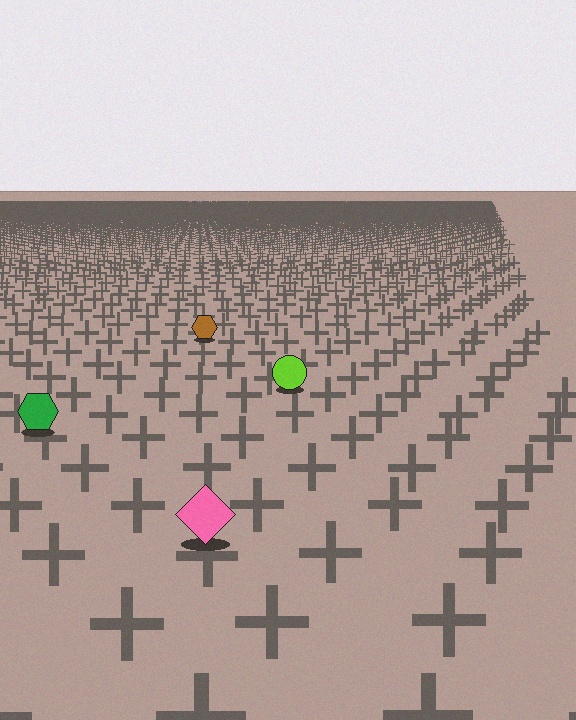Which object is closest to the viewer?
The pink diamond is closest. The texture marks near it are larger and more spread out.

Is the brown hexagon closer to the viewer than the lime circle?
No. The lime circle is closer — you can tell from the texture gradient: the ground texture is coarser near it.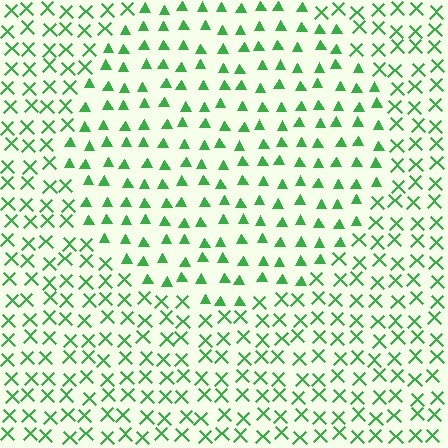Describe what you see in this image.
The image is filled with small green elements arranged in a uniform grid. A circle-shaped region contains triangles, while the surrounding area contains X marks. The boundary is defined purely by the change in element shape.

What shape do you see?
I see a circle.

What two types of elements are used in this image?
The image uses triangles inside the circle region and X marks outside it.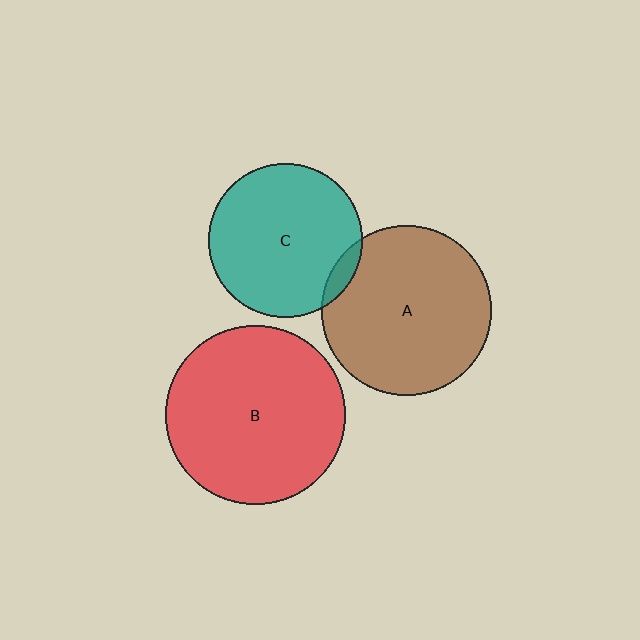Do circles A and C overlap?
Yes.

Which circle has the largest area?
Circle B (red).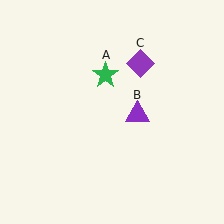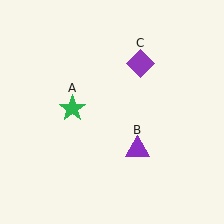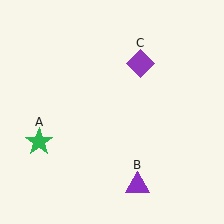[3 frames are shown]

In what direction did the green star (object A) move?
The green star (object A) moved down and to the left.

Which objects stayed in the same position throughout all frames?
Purple diamond (object C) remained stationary.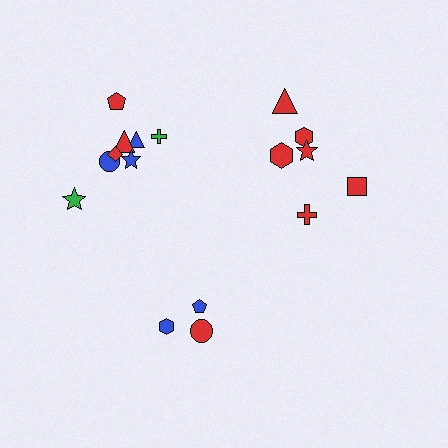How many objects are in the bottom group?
There are 3 objects.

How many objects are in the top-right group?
There are 6 objects.